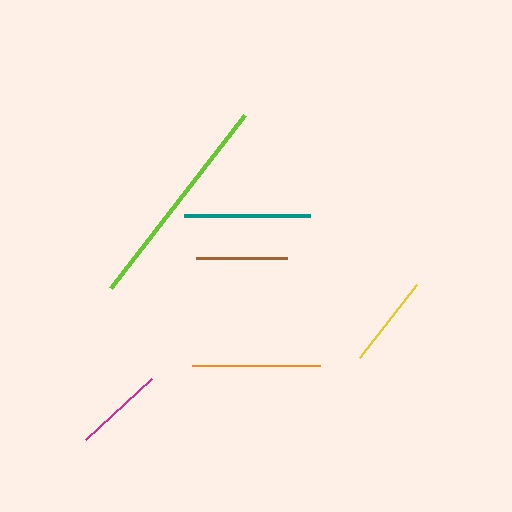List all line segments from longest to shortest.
From longest to shortest: lime, orange, teal, yellow, brown, magenta.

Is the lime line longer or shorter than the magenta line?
The lime line is longer than the magenta line.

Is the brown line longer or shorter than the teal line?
The teal line is longer than the brown line.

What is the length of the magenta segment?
The magenta segment is approximately 90 pixels long.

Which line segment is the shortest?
The magenta line is the shortest at approximately 90 pixels.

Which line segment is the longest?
The lime line is the longest at approximately 219 pixels.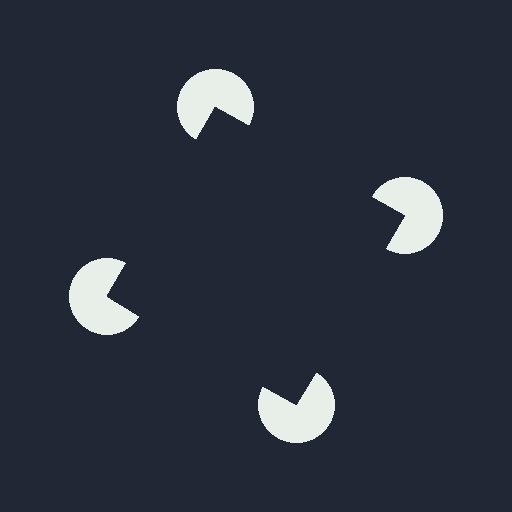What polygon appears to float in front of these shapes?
An illusory square — its edges are inferred from the aligned wedge cuts in the pac-man discs, not physically drawn.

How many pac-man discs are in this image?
There are 4 — one at each vertex of the illusory square.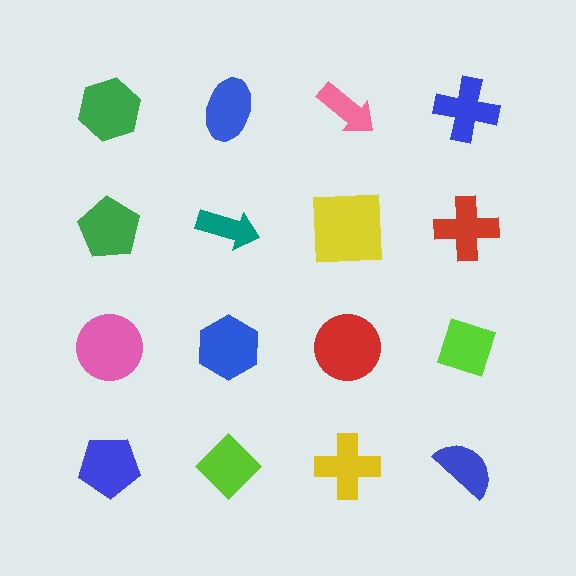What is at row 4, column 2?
A lime diamond.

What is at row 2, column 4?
A red cross.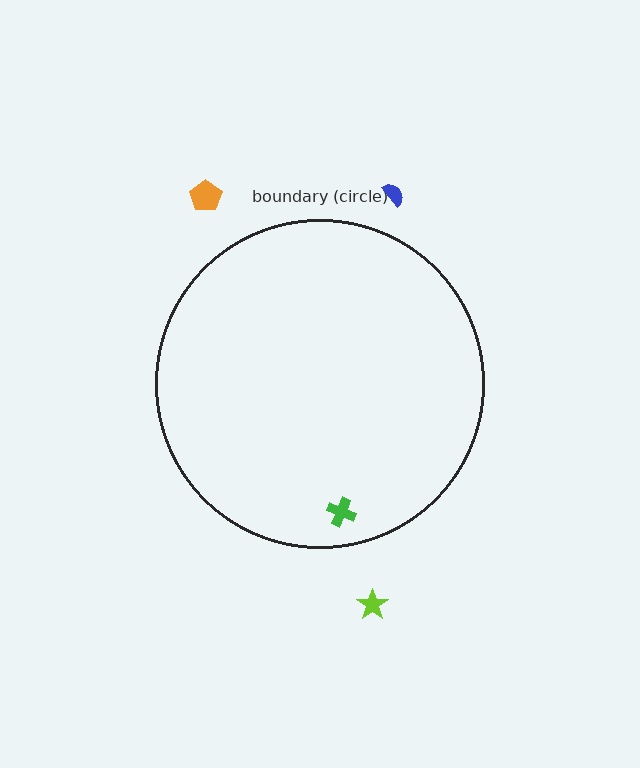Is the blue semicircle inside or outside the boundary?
Outside.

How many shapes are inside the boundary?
1 inside, 3 outside.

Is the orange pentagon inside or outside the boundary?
Outside.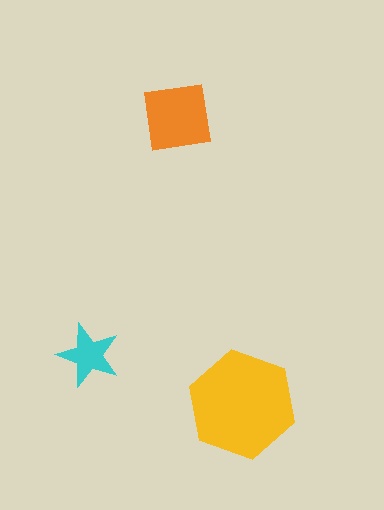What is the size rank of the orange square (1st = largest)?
2nd.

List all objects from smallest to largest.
The cyan star, the orange square, the yellow hexagon.